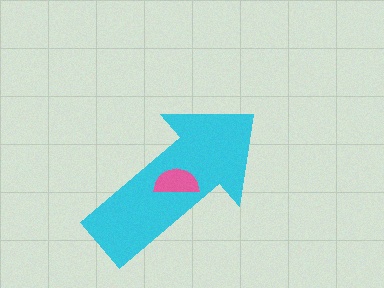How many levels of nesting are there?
2.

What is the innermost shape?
The pink semicircle.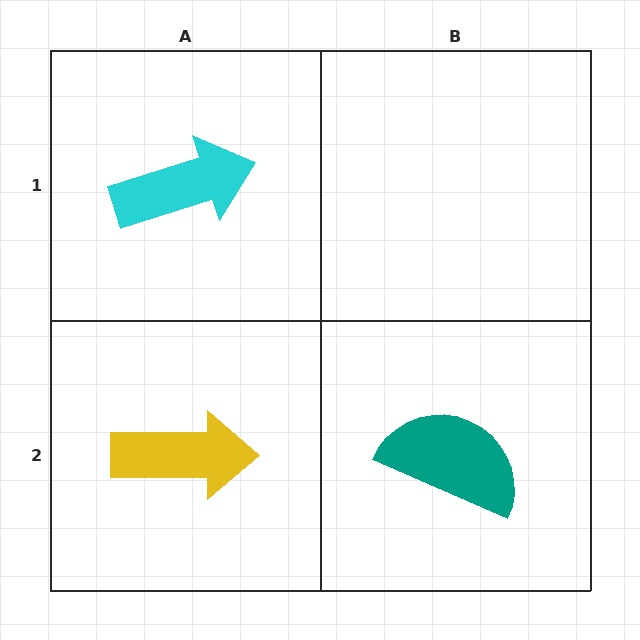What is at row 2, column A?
A yellow arrow.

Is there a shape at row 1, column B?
No, that cell is empty.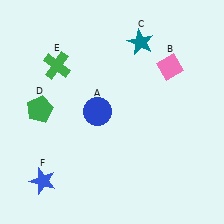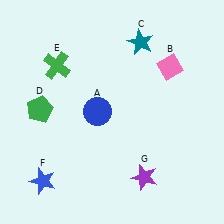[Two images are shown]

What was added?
A purple star (G) was added in Image 2.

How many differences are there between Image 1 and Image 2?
There is 1 difference between the two images.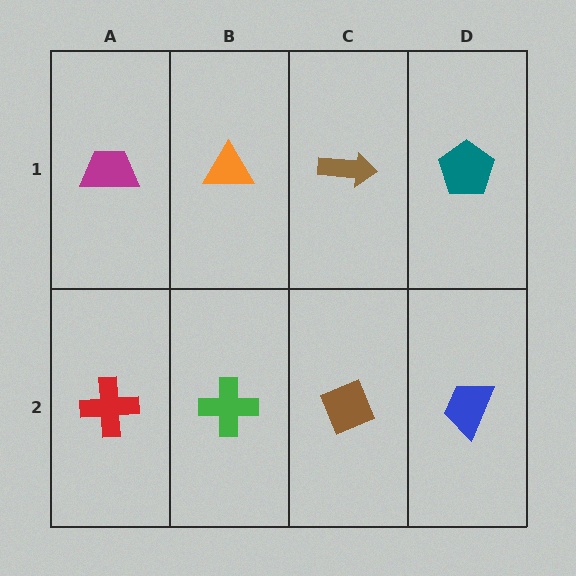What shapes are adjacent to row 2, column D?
A teal pentagon (row 1, column D), a brown diamond (row 2, column C).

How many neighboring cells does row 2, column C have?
3.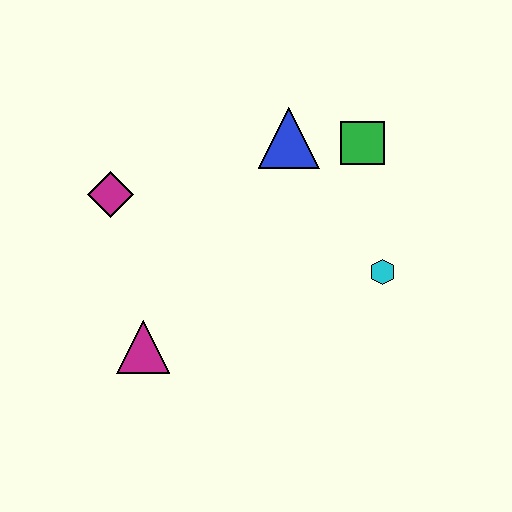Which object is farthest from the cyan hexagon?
The magenta diamond is farthest from the cyan hexagon.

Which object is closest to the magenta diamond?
The magenta triangle is closest to the magenta diamond.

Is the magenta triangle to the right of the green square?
No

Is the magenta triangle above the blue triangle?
No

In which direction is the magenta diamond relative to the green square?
The magenta diamond is to the left of the green square.